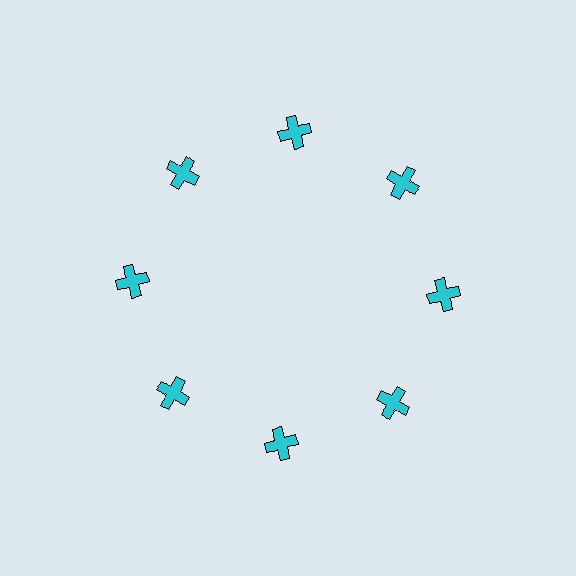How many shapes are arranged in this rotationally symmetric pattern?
There are 8 shapes, arranged in 8 groups of 1.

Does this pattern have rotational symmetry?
Yes, this pattern has 8-fold rotational symmetry. It looks the same after rotating 45 degrees around the center.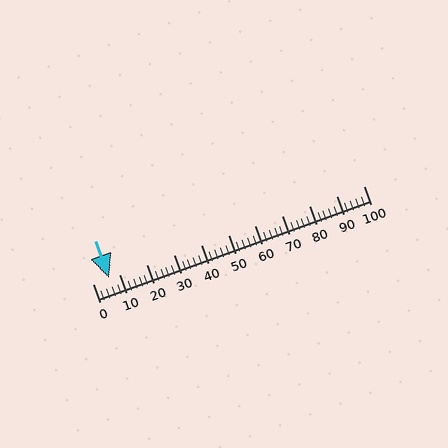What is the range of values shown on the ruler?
The ruler shows values from 0 to 100.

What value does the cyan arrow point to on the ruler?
The cyan arrow points to approximately 6.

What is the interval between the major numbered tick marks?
The major tick marks are spaced 10 units apart.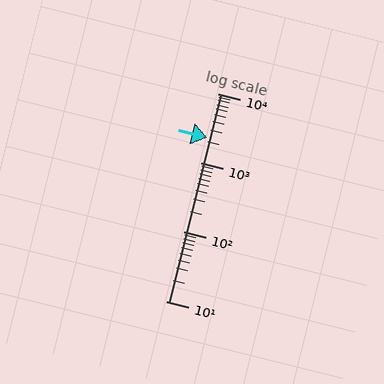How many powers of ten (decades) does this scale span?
The scale spans 3 decades, from 10 to 10000.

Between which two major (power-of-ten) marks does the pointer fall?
The pointer is between 1000 and 10000.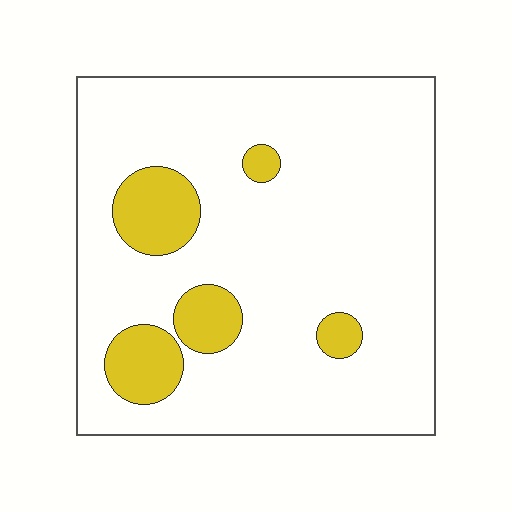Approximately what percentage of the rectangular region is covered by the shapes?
Approximately 15%.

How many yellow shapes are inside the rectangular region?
5.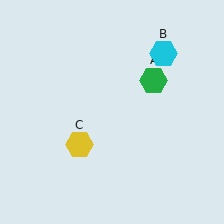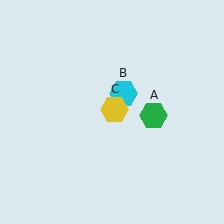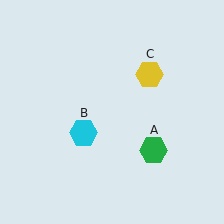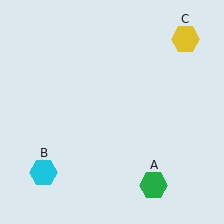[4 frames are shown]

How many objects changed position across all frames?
3 objects changed position: green hexagon (object A), cyan hexagon (object B), yellow hexagon (object C).